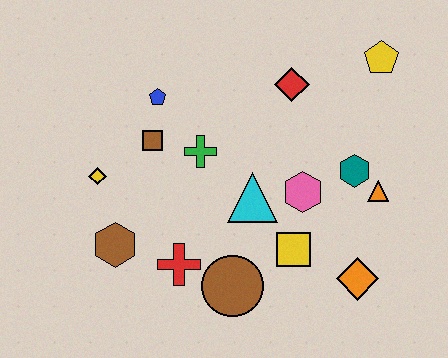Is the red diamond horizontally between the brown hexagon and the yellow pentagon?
Yes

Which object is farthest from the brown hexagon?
The yellow pentagon is farthest from the brown hexagon.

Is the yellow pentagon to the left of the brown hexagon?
No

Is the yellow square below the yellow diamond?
Yes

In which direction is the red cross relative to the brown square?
The red cross is below the brown square.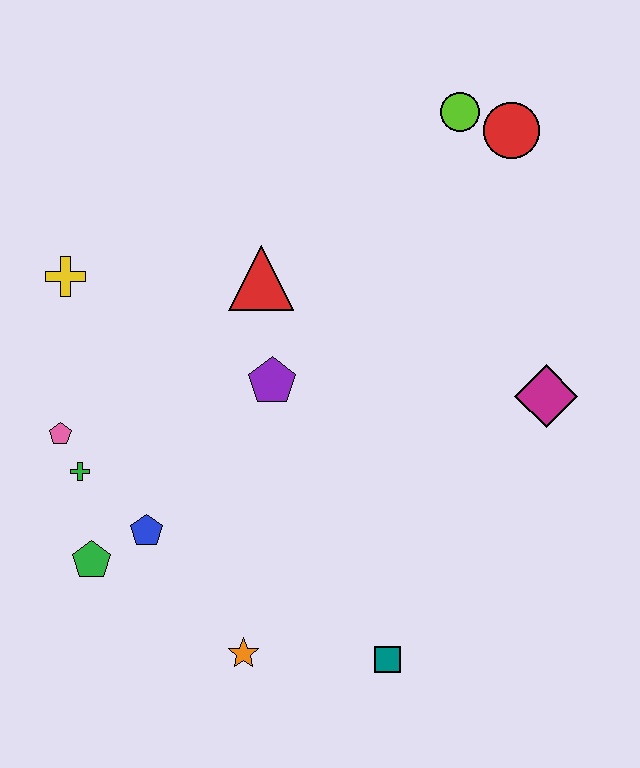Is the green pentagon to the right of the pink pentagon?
Yes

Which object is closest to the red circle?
The lime circle is closest to the red circle.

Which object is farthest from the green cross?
The red circle is farthest from the green cross.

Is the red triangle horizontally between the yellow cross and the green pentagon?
No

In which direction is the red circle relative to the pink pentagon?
The red circle is to the right of the pink pentagon.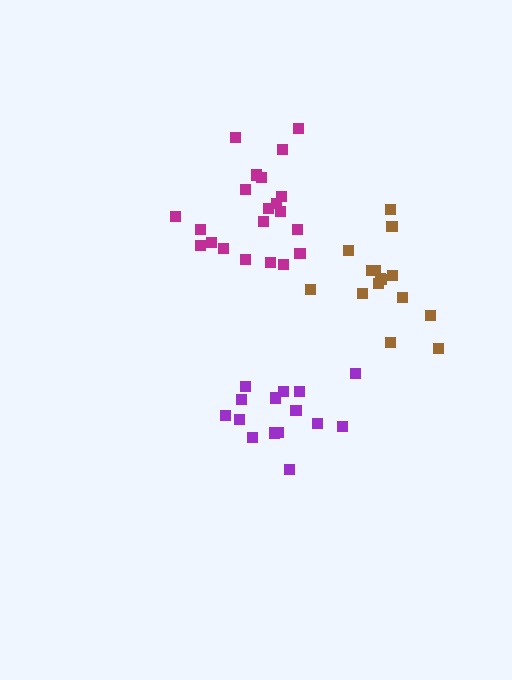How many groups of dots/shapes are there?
There are 3 groups.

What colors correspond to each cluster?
The clusters are colored: magenta, purple, brown.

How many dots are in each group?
Group 1: 21 dots, Group 2: 15 dots, Group 3: 15 dots (51 total).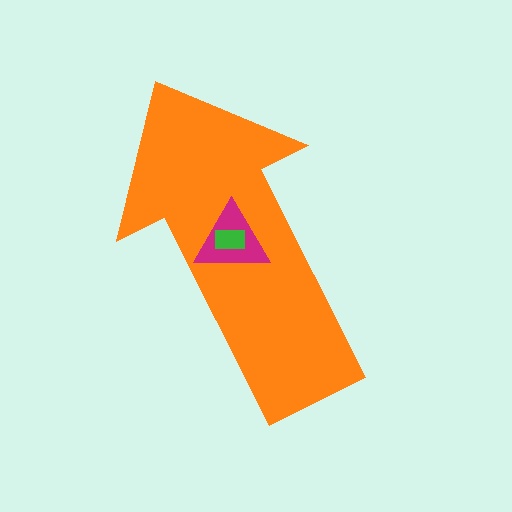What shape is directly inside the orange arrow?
The magenta triangle.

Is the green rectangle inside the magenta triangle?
Yes.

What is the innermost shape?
The green rectangle.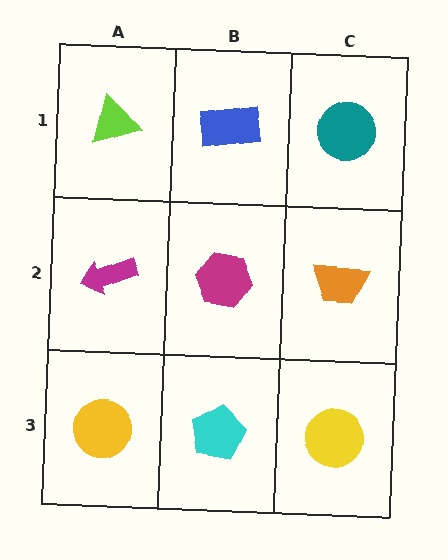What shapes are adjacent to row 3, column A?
A magenta arrow (row 2, column A), a cyan pentagon (row 3, column B).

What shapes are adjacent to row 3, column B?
A magenta hexagon (row 2, column B), a yellow circle (row 3, column A), a yellow circle (row 3, column C).